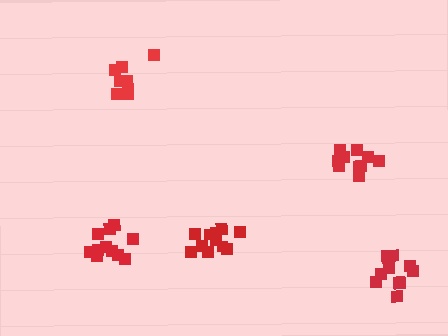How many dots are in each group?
Group 1: 11 dots, Group 2: 11 dots, Group 3: 11 dots, Group 4: 12 dots, Group 5: 9 dots (54 total).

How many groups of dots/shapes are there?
There are 5 groups.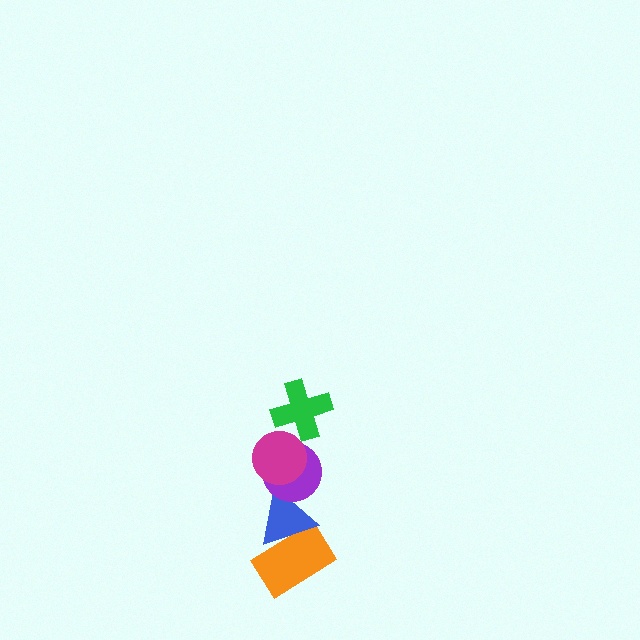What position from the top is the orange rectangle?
The orange rectangle is 5th from the top.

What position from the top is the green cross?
The green cross is 1st from the top.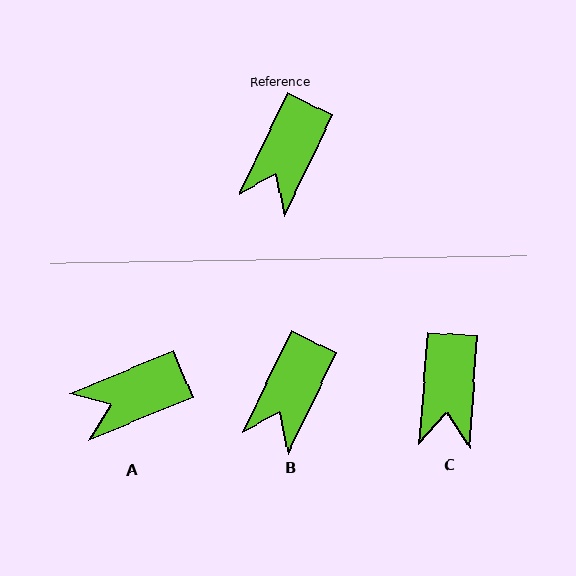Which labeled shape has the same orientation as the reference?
B.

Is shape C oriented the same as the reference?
No, it is off by about 22 degrees.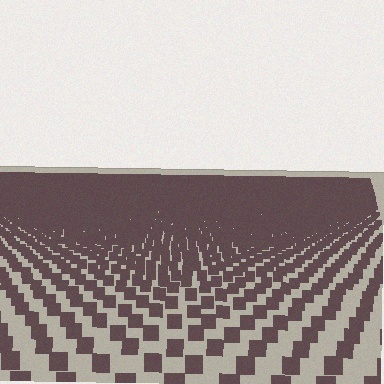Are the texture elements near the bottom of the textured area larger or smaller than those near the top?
Larger. Near the bottom, elements are closer to the viewer and appear at a bigger on-screen size.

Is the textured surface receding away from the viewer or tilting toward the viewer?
The surface is receding away from the viewer. Texture elements get smaller and denser toward the top.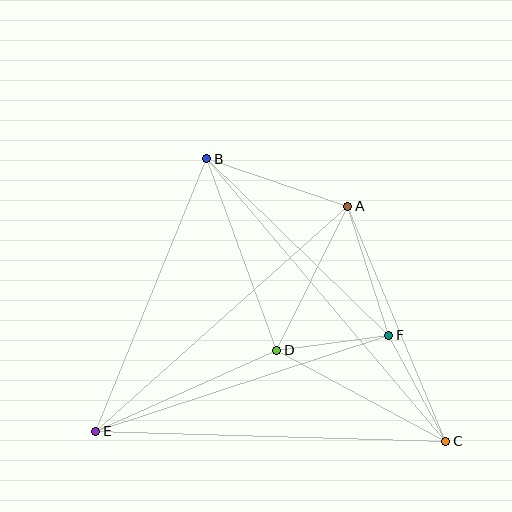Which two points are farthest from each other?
Points B and C are farthest from each other.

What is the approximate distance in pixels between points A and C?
The distance between A and C is approximately 254 pixels.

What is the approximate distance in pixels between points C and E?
The distance between C and E is approximately 350 pixels.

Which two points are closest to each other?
Points D and F are closest to each other.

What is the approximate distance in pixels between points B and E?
The distance between B and E is approximately 294 pixels.